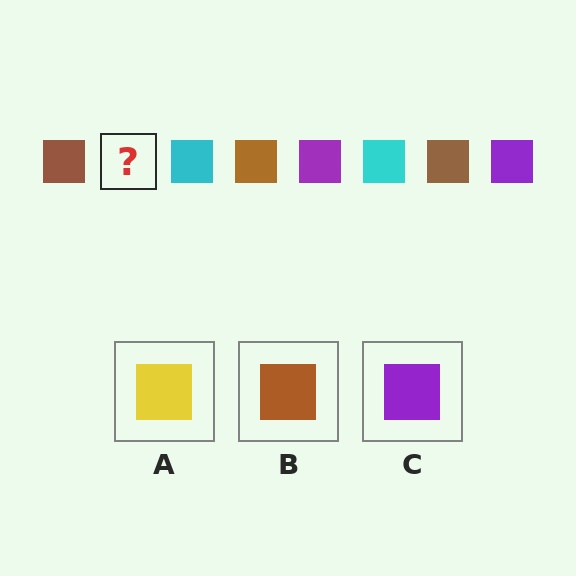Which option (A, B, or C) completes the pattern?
C.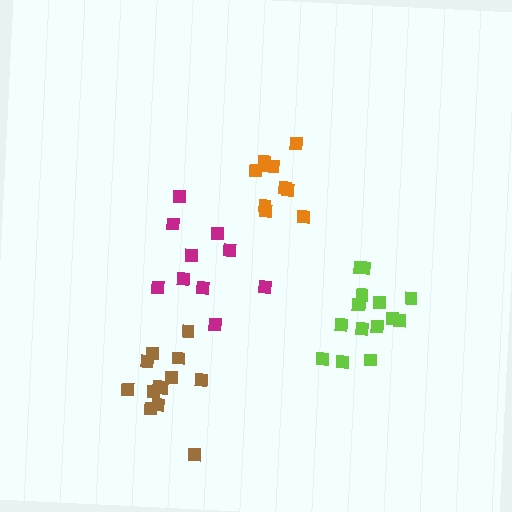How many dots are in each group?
Group 1: 13 dots, Group 2: 15 dots, Group 3: 10 dots, Group 4: 10 dots (48 total).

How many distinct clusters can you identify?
There are 4 distinct clusters.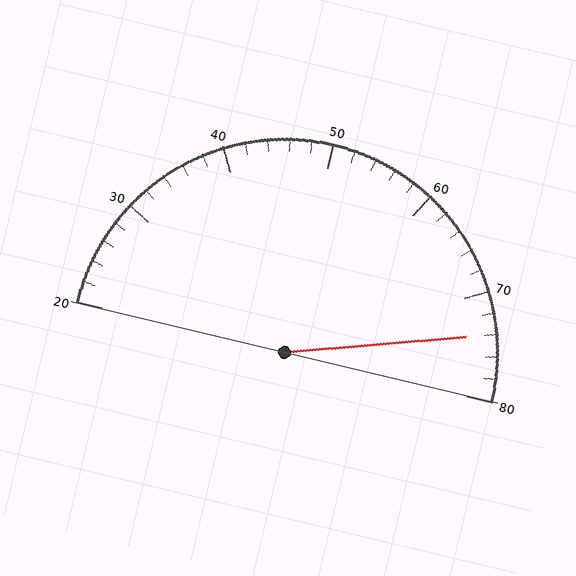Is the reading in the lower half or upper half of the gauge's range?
The reading is in the upper half of the range (20 to 80).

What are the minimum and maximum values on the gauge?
The gauge ranges from 20 to 80.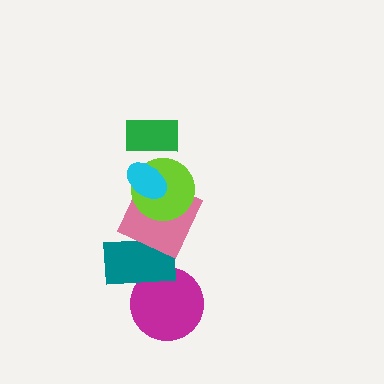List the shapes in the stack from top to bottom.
From top to bottom: the green rectangle, the cyan ellipse, the lime circle, the pink square, the teal rectangle, the magenta circle.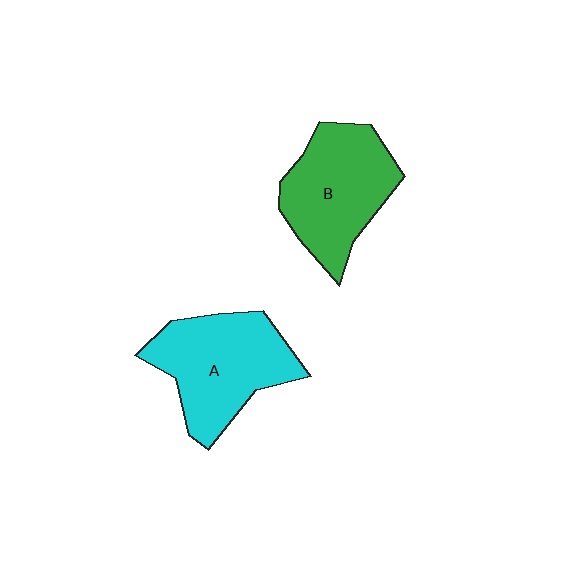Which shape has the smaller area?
Shape B (green).